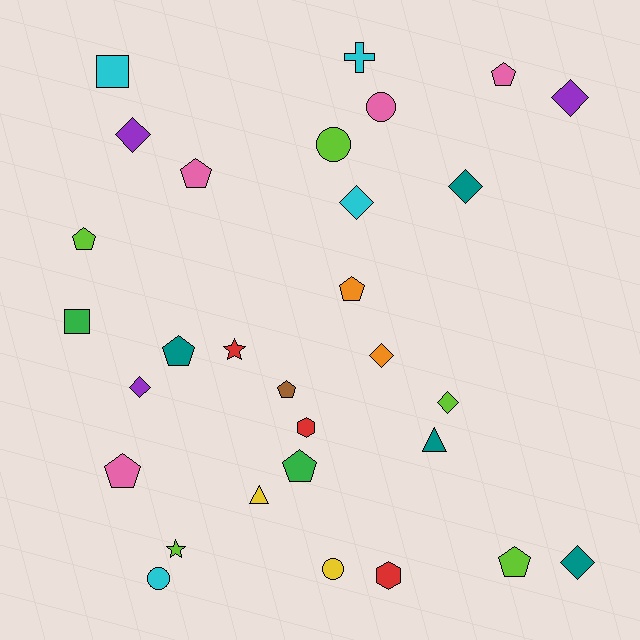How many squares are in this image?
There are 2 squares.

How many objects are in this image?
There are 30 objects.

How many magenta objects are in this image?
There are no magenta objects.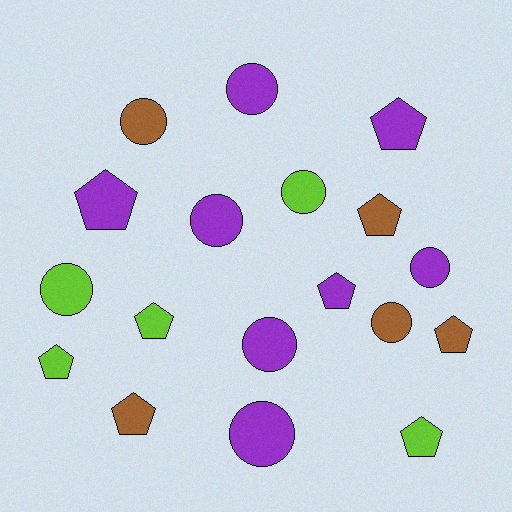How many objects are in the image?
There are 18 objects.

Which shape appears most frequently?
Circle, with 9 objects.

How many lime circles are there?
There are 2 lime circles.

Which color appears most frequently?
Purple, with 8 objects.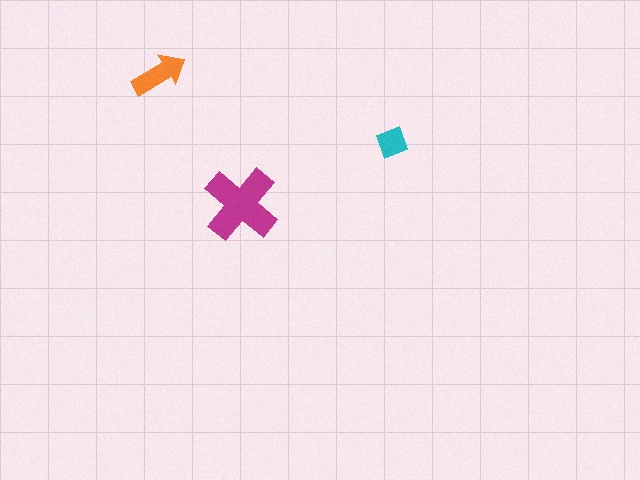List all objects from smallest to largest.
The cyan diamond, the orange arrow, the magenta cross.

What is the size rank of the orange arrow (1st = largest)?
2nd.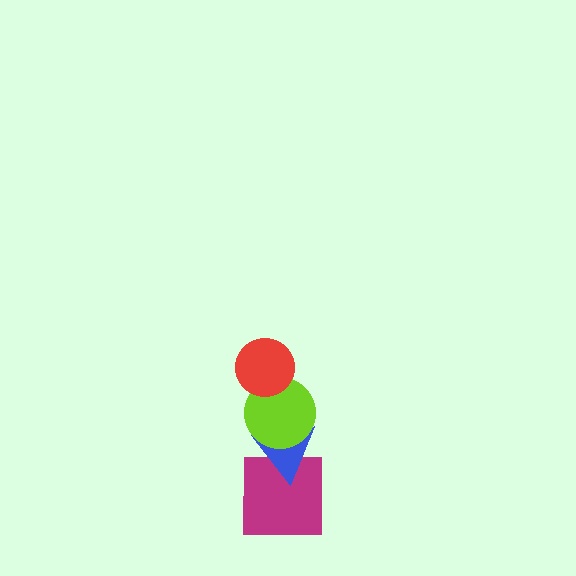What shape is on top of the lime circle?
The red circle is on top of the lime circle.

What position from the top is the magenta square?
The magenta square is 4th from the top.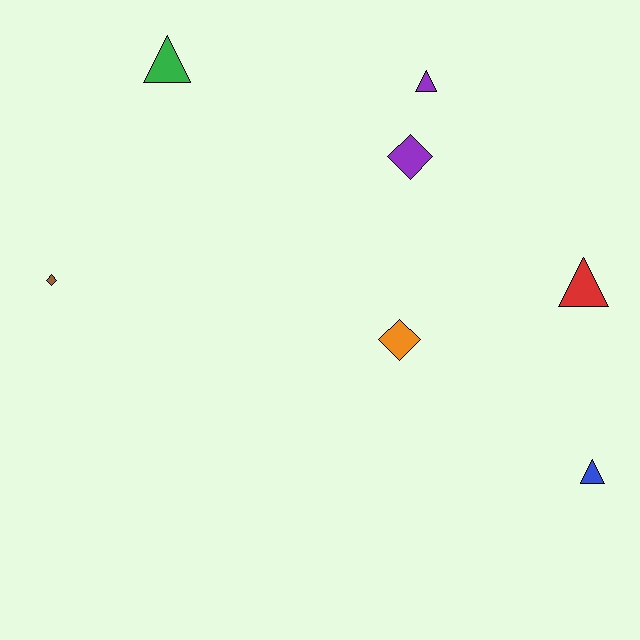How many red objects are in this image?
There is 1 red object.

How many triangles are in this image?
There are 4 triangles.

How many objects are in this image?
There are 7 objects.